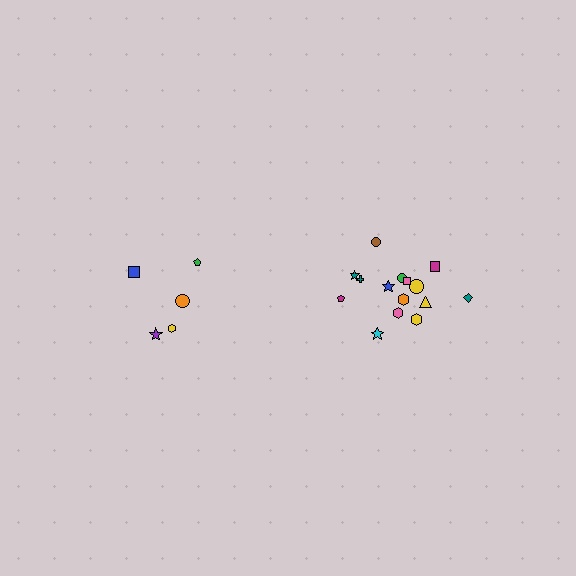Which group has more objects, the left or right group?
The right group.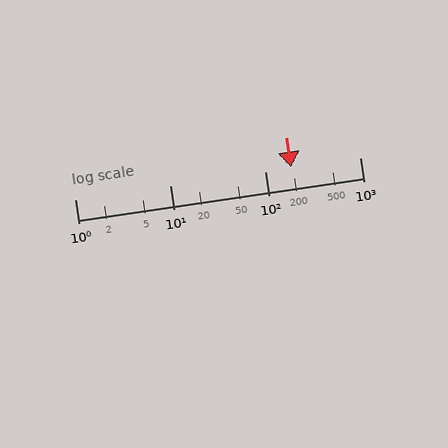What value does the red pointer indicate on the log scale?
The pointer indicates approximately 190.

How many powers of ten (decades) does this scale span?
The scale spans 3 decades, from 1 to 1000.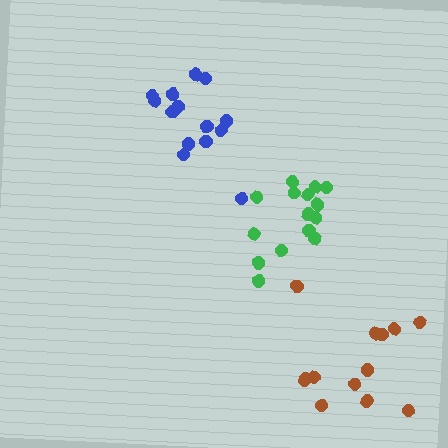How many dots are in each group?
Group 1: 14 dots, Group 2: 13 dots, Group 3: 15 dots (42 total).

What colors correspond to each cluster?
The clusters are colored: blue, brown, green.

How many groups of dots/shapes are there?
There are 3 groups.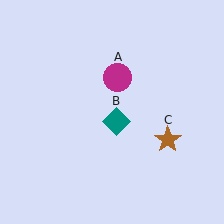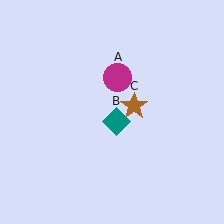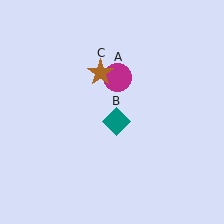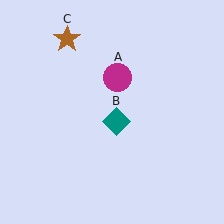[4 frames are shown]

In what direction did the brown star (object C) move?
The brown star (object C) moved up and to the left.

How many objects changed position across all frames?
1 object changed position: brown star (object C).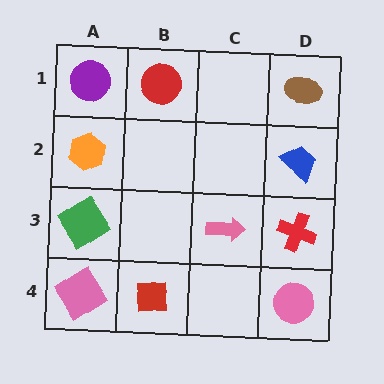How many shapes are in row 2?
2 shapes.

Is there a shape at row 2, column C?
No, that cell is empty.